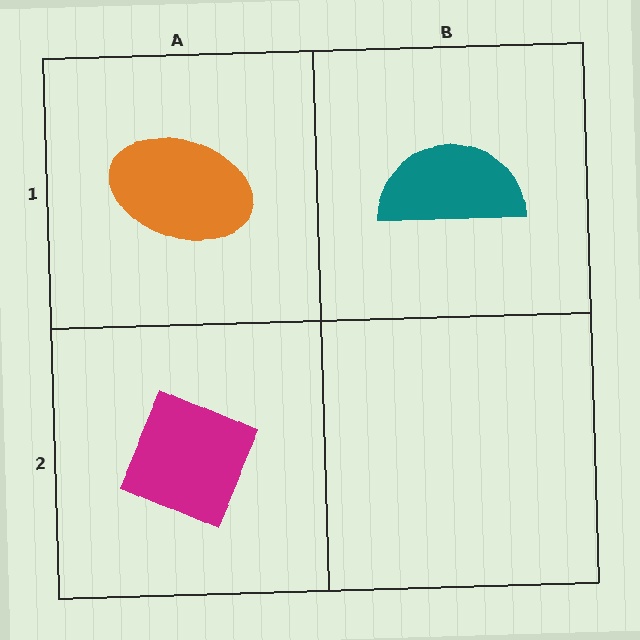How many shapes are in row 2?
1 shape.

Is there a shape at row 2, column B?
No, that cell is empty.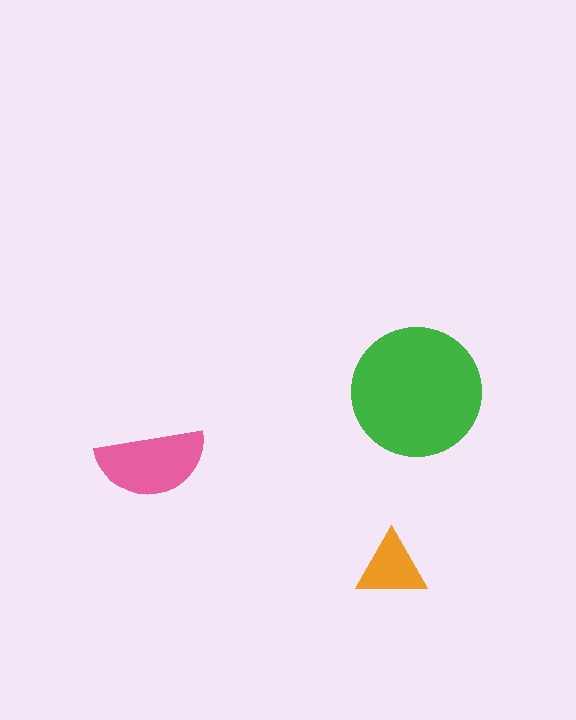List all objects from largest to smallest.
The green circle, the pink semicircle, the orange triangle.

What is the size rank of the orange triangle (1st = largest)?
3rd.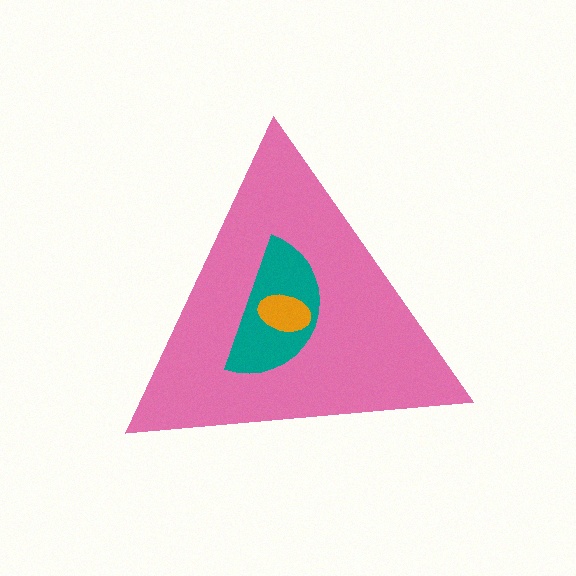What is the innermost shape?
The orange ellipse.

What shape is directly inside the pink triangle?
The teal semicircle.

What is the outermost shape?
The pink triangle.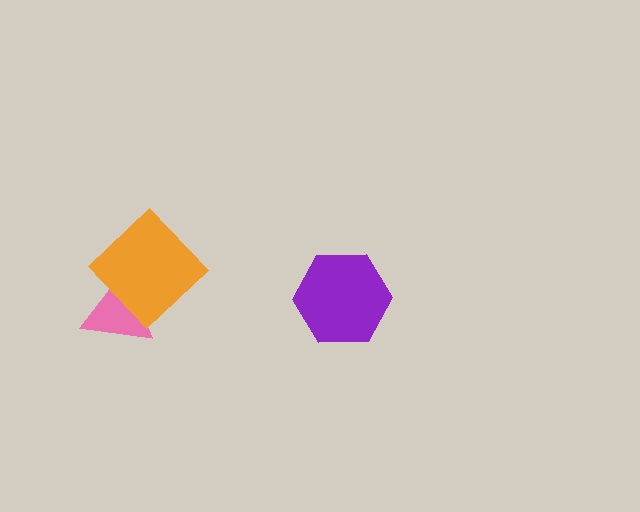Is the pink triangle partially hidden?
Yes, it is partially covered by another shape.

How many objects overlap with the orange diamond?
1 object overlaps with the orange diamond.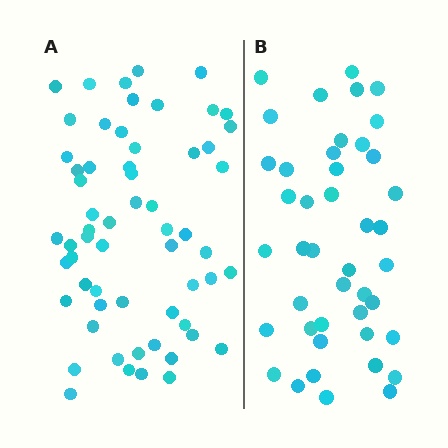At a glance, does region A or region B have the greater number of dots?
Region A (the left region) has more dots.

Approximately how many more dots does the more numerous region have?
Region A has approximately 15 more dots than region B.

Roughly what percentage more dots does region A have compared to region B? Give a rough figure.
About 40% more.